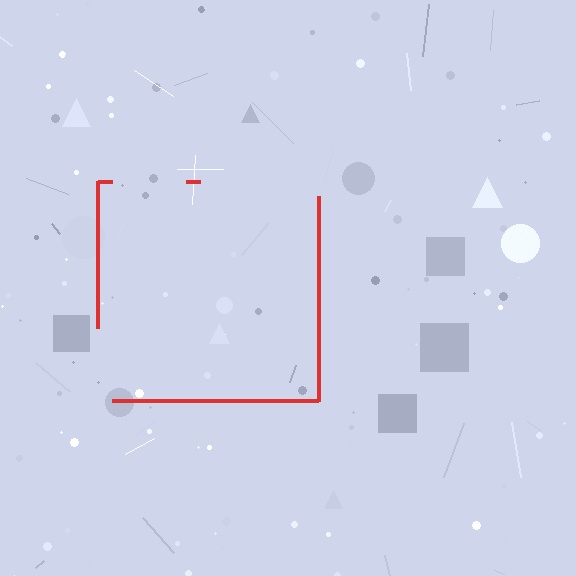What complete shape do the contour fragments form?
The contour fragments form a square.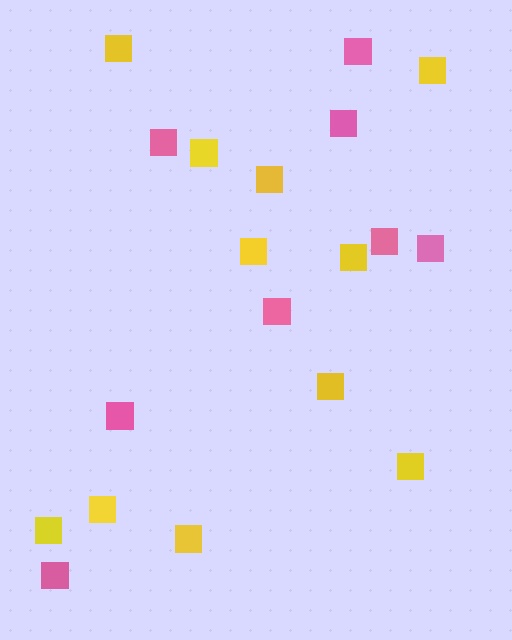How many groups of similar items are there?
There are 2 groups: one group of pink squares (8) and one group of yellow squares (11).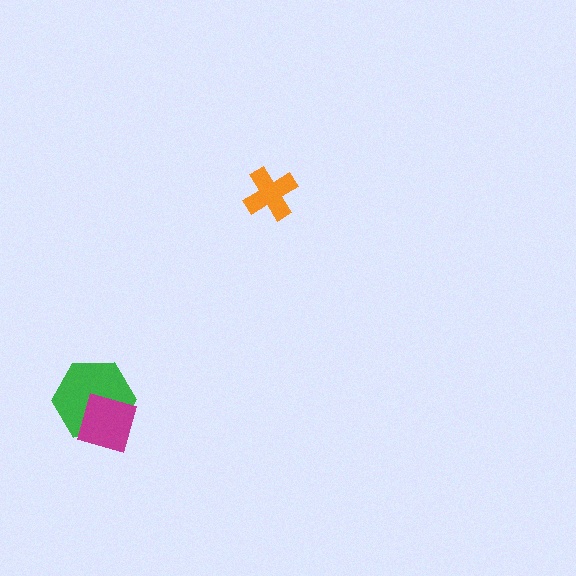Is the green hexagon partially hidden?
Yes, it is partially covered by another shape.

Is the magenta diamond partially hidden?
No, no other shape covers it.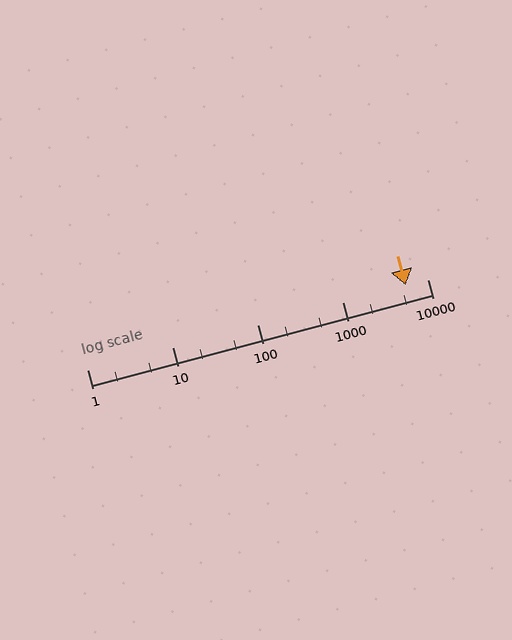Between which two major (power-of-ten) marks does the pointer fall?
The pointer is between 1000 and 10000.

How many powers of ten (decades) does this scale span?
The scale spans 4 decades, from 1 to 10000.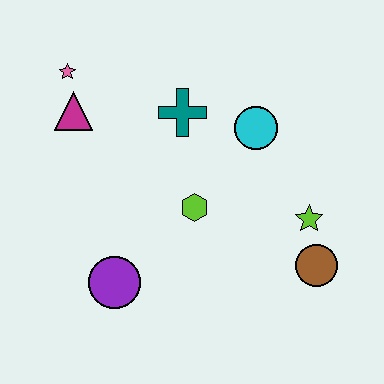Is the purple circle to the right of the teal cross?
No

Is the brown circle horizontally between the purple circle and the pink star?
No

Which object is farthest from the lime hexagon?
The pink star is farthest from the lime hexagon.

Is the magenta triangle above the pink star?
No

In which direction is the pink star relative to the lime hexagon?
The pink star is above the lime hexagon.